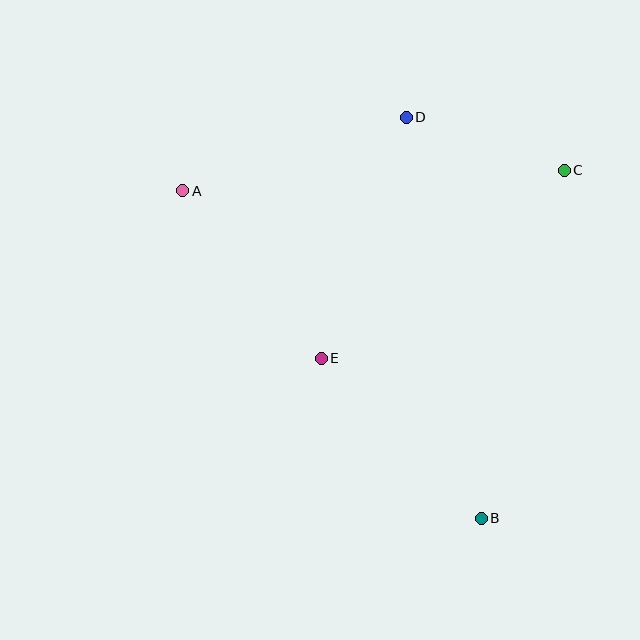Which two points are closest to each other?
Points C and D are closest to each other.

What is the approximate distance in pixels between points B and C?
The distance between B and C is approximately 358 pixels.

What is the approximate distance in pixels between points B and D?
The distance between B and D is approximately 408 pixels.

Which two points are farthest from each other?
Points A and B are farthest from each other.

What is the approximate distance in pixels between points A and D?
The distance between A and D is approximately 235 pixels.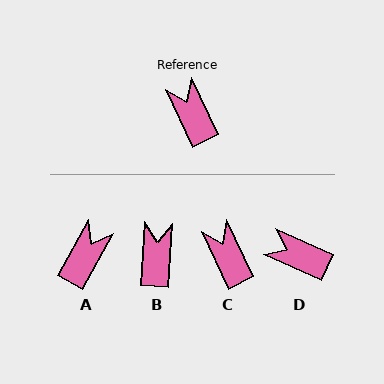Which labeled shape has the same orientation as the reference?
C.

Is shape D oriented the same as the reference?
No, it is off by about 41 degrees.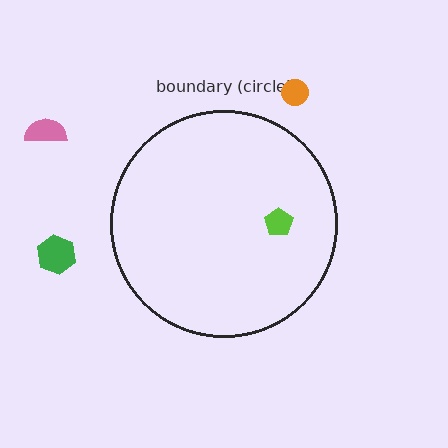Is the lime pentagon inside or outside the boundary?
Inside.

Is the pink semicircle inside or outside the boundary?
Outside.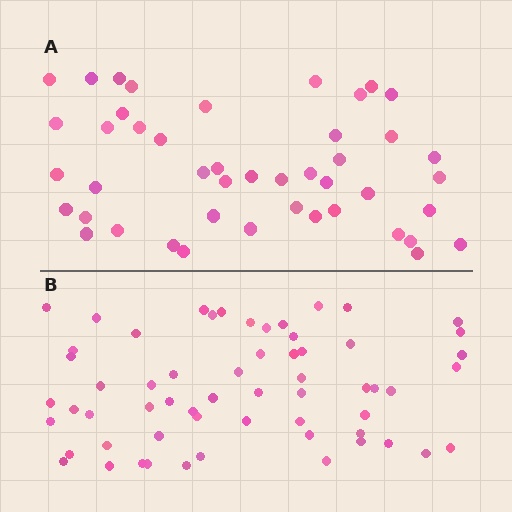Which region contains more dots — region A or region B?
Region B (the bottom region) has more dots.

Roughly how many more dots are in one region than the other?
Region B has approximately 15 more dots than region A.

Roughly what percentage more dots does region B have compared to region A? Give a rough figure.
About 35% more.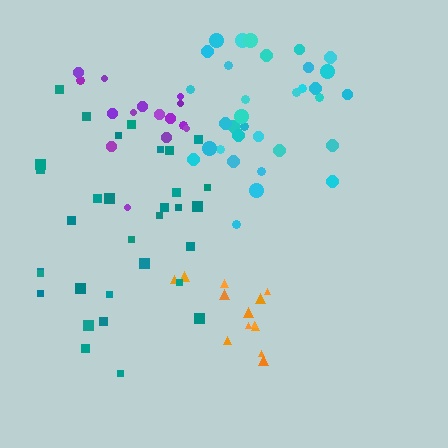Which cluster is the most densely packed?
Cyan.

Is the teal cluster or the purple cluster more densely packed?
Purple.